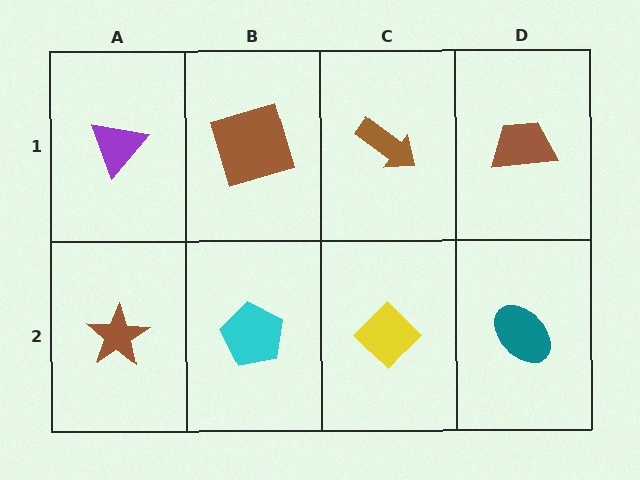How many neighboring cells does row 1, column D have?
2.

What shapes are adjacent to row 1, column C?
A yellow diamond (row 2, column C), a brown square (row 1, column B), a brown trapezoid (row 1, column D).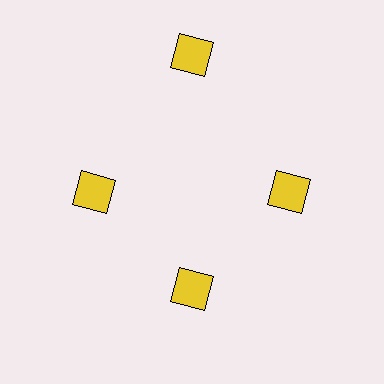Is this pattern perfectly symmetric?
No. The 4 yellow diamonds are arranged in a ring, but one element near the 12 o'clock position is pushed outward from the center, breaking the 4-fold rotational symmetry.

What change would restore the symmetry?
The symmetry would be restored by moving it inward, back onto the ring so that all 4 diamonds sit at equal angles and equal distance from the center.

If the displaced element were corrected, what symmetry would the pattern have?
It would have 4-fold rotational symmetry — the pattern would map onto itself every 90 degrees.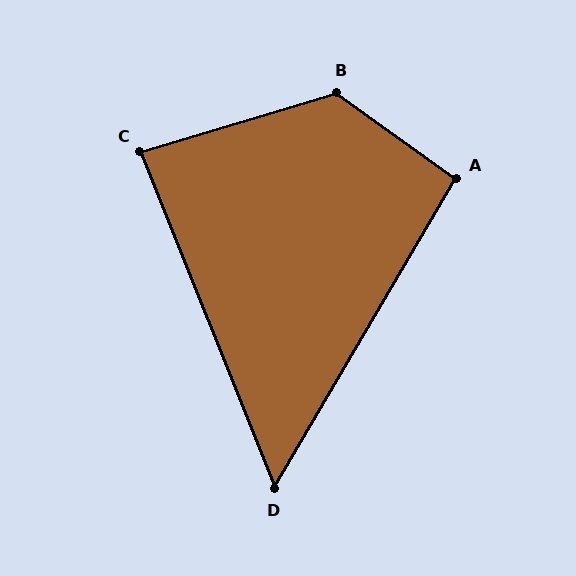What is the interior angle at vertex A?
Approximately 95 degrees (approximately right).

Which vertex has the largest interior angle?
B, at approximately 128 degrees.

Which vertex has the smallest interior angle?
D, at approximately 52 degrees.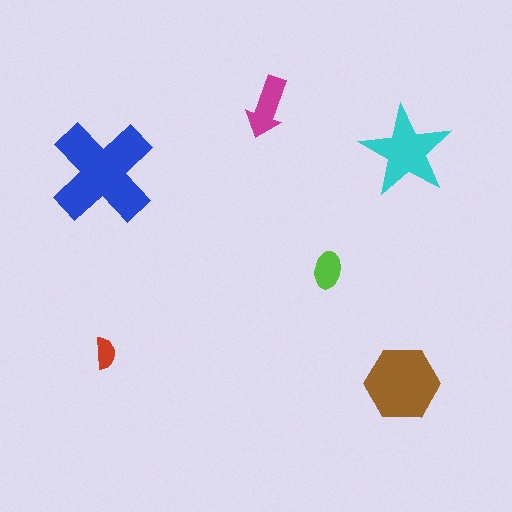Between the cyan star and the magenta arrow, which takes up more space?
The cyan star.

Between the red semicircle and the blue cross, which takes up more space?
The blue cross.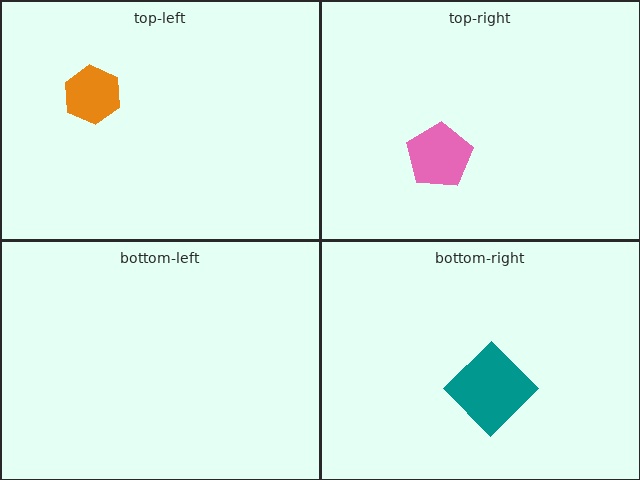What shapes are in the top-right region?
The pink pentagon.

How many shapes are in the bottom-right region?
1.